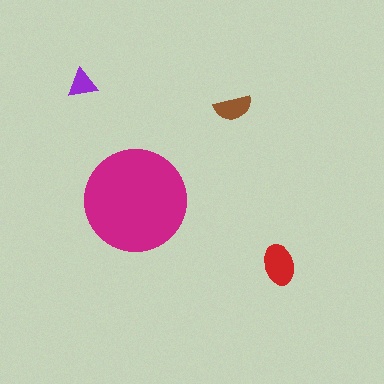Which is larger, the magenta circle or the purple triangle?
The magenta circle.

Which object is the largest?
The magenta circle.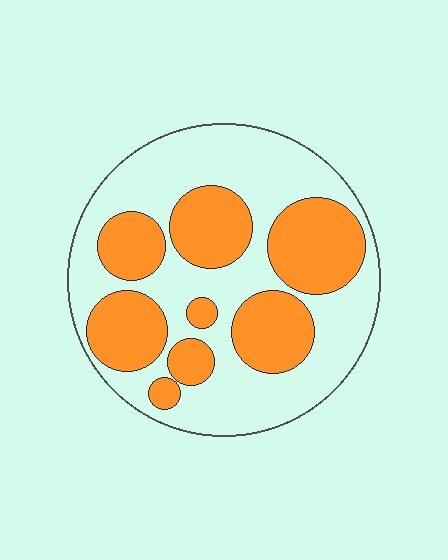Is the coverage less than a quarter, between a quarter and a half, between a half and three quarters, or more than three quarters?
Between a quarter and a half.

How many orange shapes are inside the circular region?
8.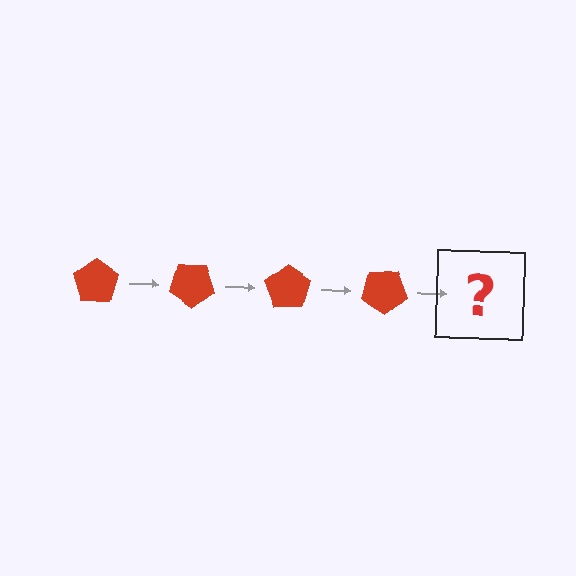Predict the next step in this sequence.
The next step is a red pentagon rotated 140 degrees.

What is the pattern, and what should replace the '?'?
The pattern is that the pentagon rotates 35 degrees each step. The '?' should be a red pentagon rotated 140 degrees.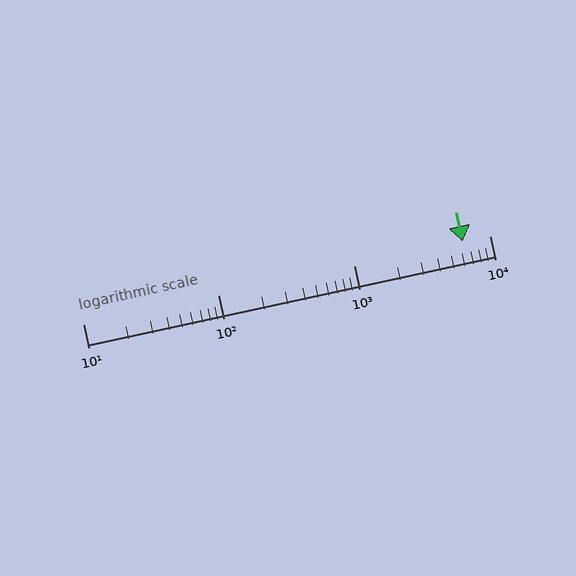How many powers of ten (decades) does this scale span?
The scale spans 3 decades, from 10 to 10000.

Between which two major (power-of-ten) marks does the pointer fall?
The pointer is between 1000 and 10000.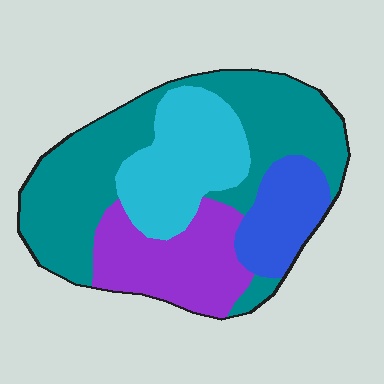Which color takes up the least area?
Blue, at roughly 15%.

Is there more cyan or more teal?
Teal.